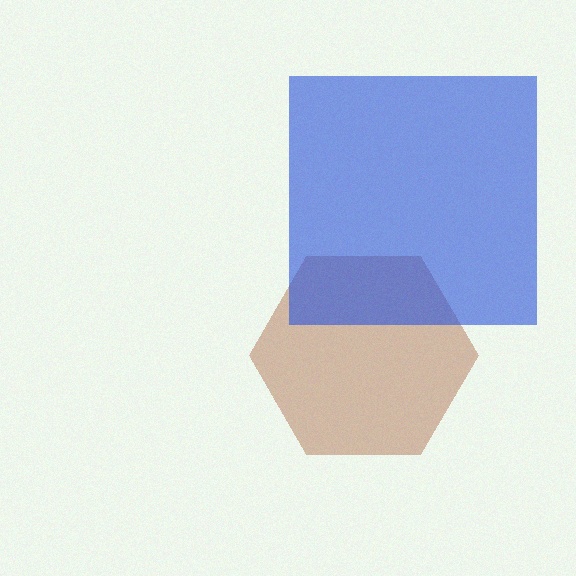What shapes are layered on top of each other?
The layered shapes are: a brown hexagon, a blue square.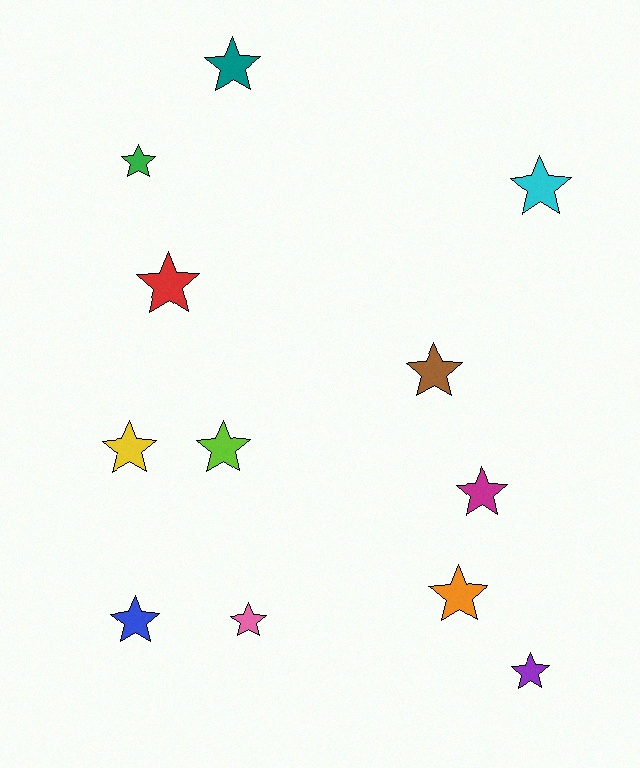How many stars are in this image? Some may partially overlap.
There are 12 stars.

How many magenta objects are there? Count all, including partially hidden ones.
There is 1 magenta object.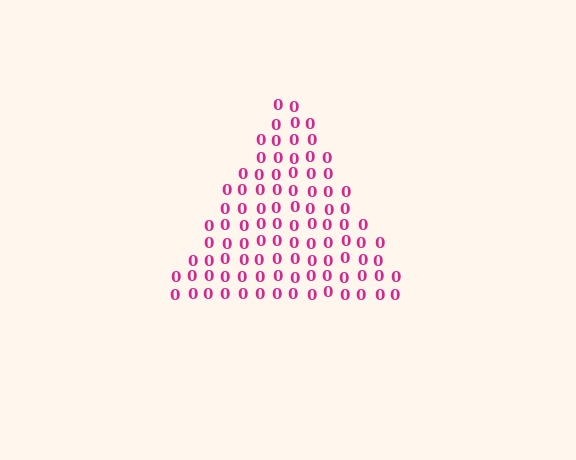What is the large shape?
The large shape is a triangle.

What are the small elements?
The small elements are digit 0's.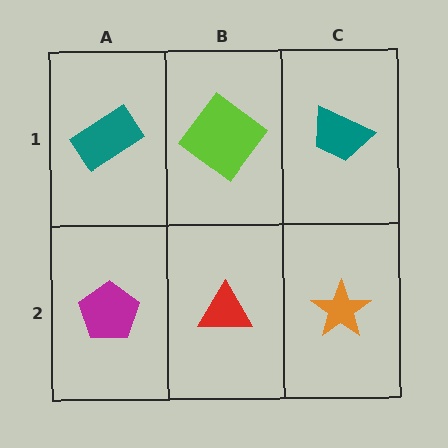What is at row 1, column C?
A teal trapezoid.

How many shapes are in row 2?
3 shapes.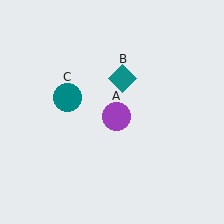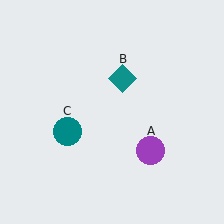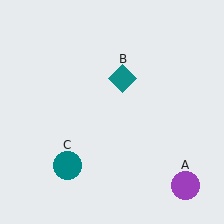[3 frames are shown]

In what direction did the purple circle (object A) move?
The purple circle (object A) moved down and to the right.